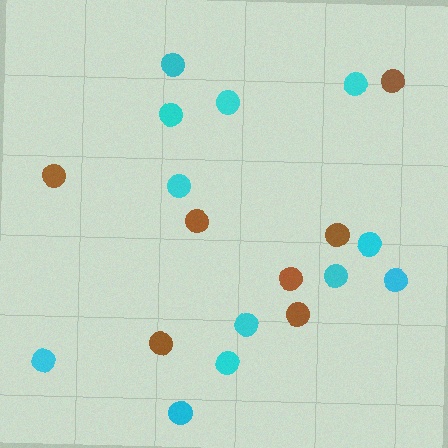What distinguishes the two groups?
There are 2 groups: one group of cyan circles (12) and one group of brown circles (7).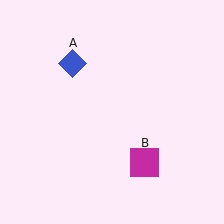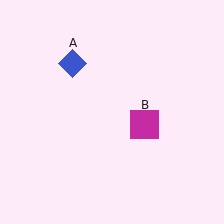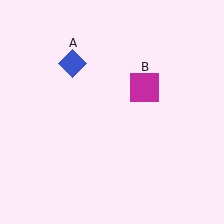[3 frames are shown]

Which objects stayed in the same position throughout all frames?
Blue diamond (object A) remained stationary.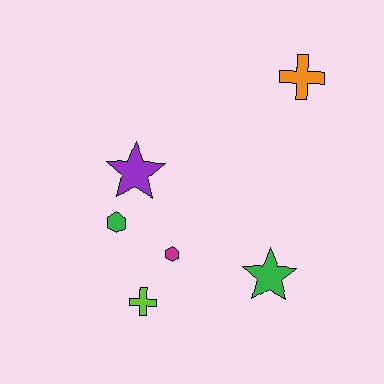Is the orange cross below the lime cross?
No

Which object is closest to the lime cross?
The magenta hexagon is closest to the lime cross.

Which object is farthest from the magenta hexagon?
The orange cross is farthest from the magenta hexagon.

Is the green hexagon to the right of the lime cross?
No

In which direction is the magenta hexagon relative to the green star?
The magenta hexagon is to the left of the green star.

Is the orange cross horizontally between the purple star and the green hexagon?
No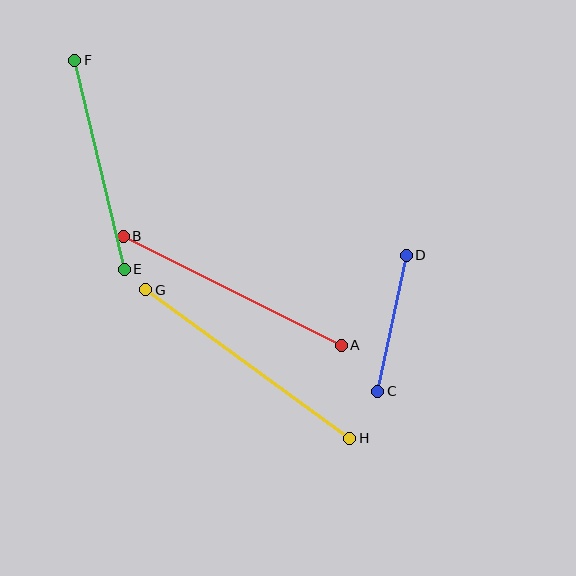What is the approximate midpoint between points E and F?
The midpoint is at approximately (100, 165) pixels.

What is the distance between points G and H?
The distance is approximately 252 pixels.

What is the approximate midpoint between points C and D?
The midpoint is at approximately (392, 323) pixels.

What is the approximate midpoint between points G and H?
The midpoint is at approximately (248, 364) pixels.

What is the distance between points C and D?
The distance is approximately 139 pixels.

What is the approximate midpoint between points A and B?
The midpoint is at approximately (232, 291) pixels.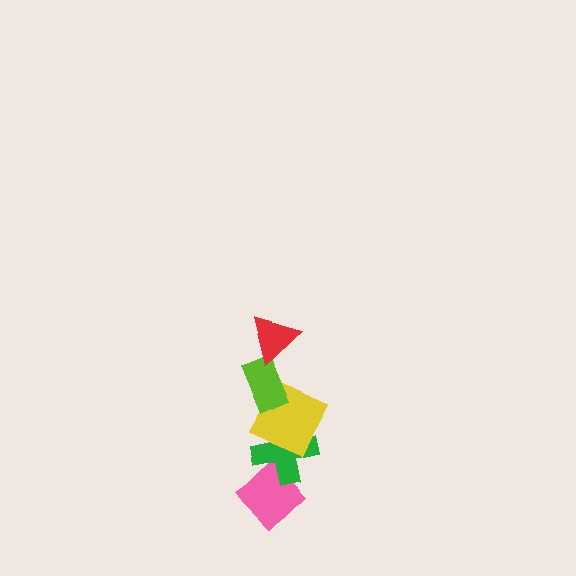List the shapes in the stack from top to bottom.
From top to bottom: the red triangle, the lime rectangle, the yellow square, the green cross, the pink diamond.